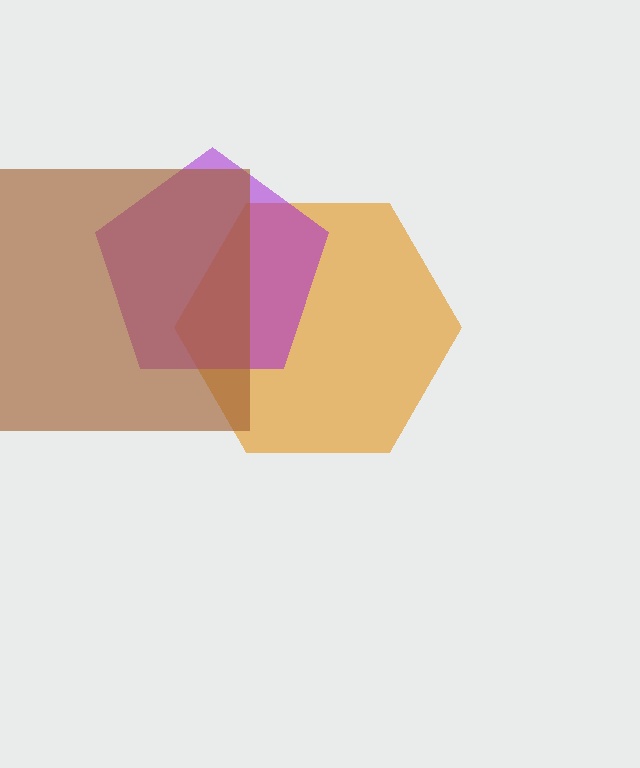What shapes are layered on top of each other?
The layered shapes are: an orange hexagon, a purple pentagon, a brown square.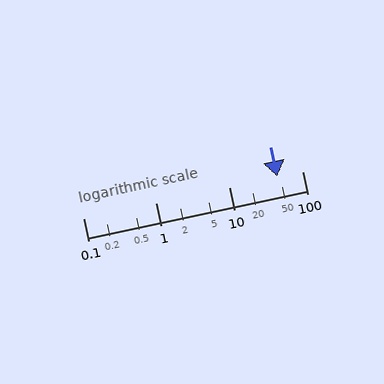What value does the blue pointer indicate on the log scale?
The pointer indicates approximately 46.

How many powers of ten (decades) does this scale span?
The scale spans 3 decades, from 0.1 to 100.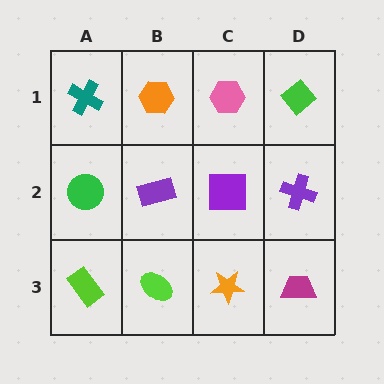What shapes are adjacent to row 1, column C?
A purple square (row 2, column C), an orange hexagon (row 1, column B), a green diamond (row 1, column D).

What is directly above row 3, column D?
A purple cross.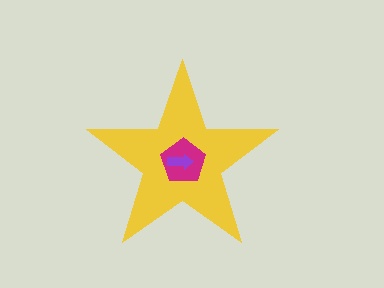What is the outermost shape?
The yellow star.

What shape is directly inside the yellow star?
The magenta pentagon.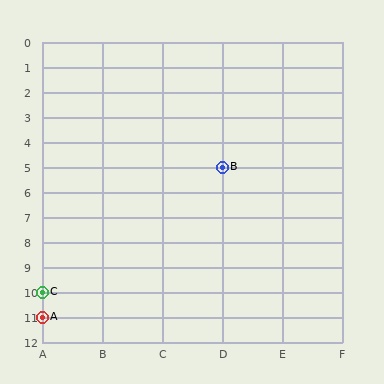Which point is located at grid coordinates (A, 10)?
Point C is at (A, 10).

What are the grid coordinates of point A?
Point A is at grid coordinates (A, 11).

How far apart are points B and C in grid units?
Points B and C are 3 columns and 5 rows apart (about 5.8 grid units diagonally).